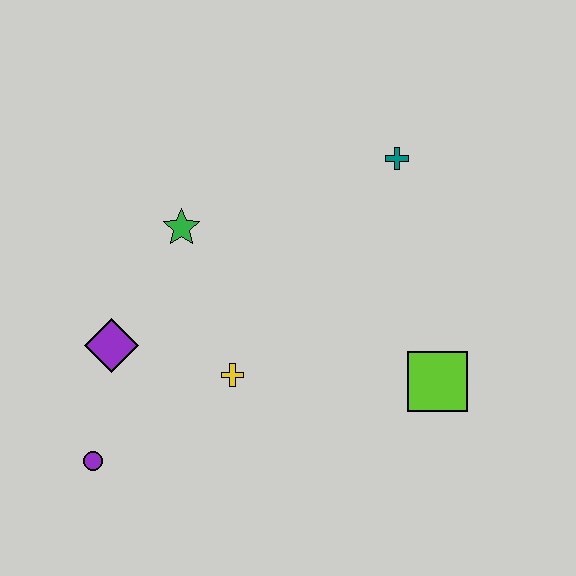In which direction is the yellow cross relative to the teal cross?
The yellow cross is below the teal cross.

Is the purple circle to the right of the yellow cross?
No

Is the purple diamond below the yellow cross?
No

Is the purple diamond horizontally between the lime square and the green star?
No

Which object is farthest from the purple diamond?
The teal cross is farthest from the purple diamond.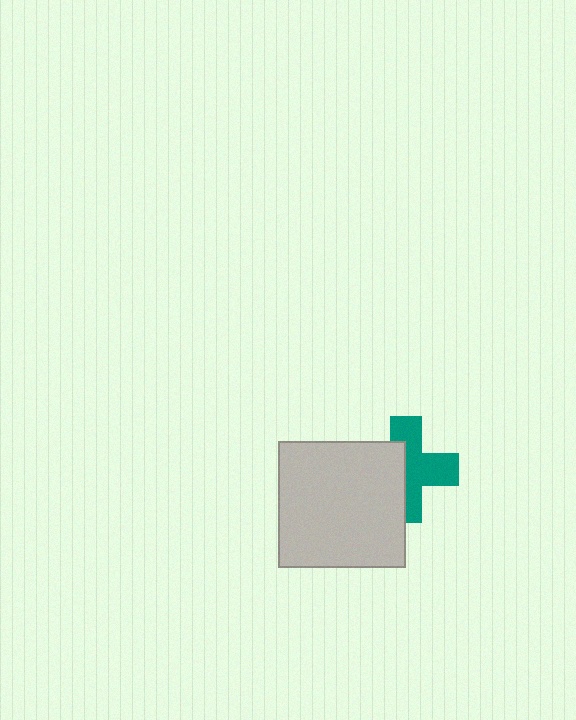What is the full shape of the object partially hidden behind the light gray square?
The partially hidden object is a teal cross.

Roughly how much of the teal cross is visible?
About half of it is visible (roughly 58%).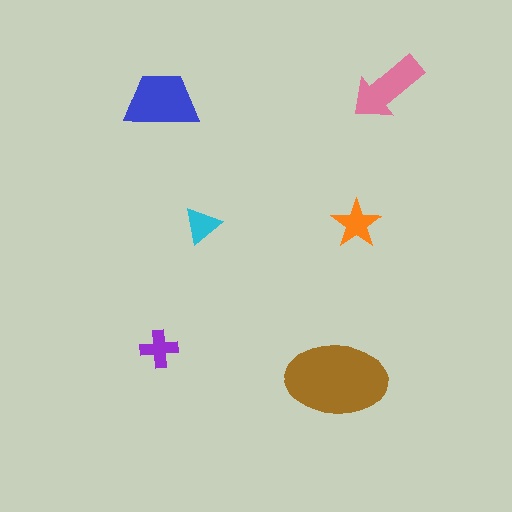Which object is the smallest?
The cyan triangle.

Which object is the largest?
The brown ellipse.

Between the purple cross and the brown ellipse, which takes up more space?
The brown ellipse.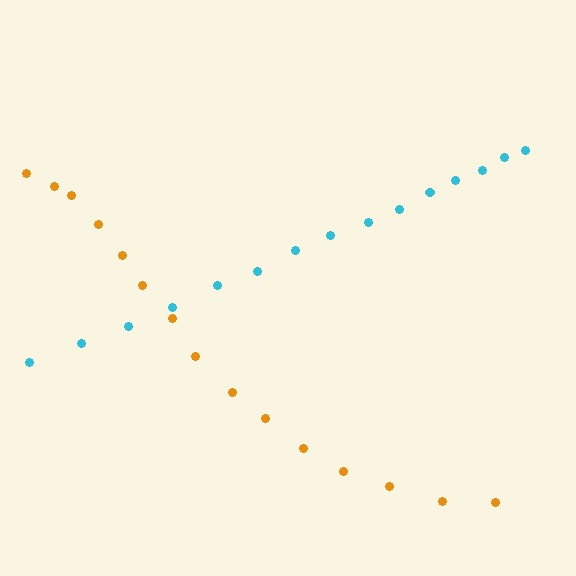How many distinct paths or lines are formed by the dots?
There are 2 distinct paths.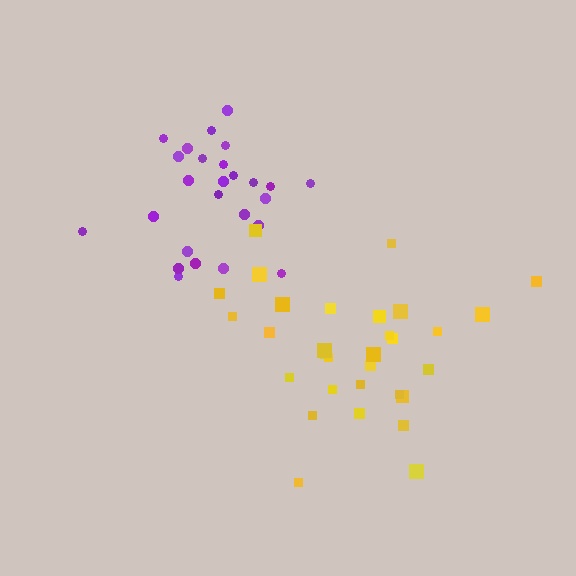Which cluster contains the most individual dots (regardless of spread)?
Yellow (31).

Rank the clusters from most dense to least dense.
purple, yellow.